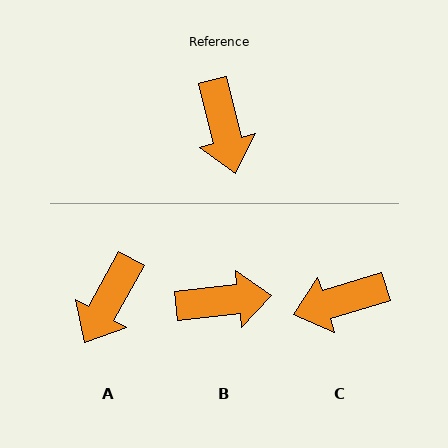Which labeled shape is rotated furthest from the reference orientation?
C, about 87 degrees away.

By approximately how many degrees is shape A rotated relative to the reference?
Approximately 42 degrees clockwise.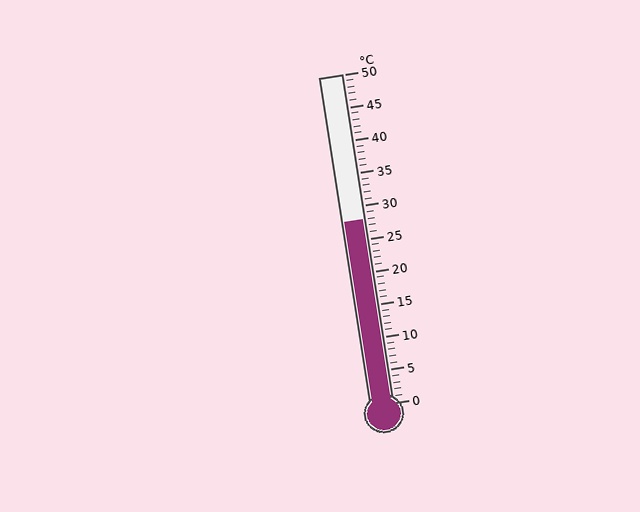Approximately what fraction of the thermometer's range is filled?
The thermometer is filled to approximately 55% of its range.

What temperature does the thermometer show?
The thermometer shows approximately 28°C.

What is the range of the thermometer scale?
The thermometer scale ranges from 0°C to 50°C.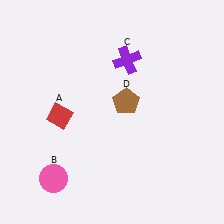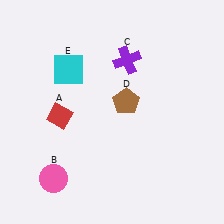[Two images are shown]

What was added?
A cyan square (E) was added in Image 2.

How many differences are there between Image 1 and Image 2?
There is 1 difference between the two images.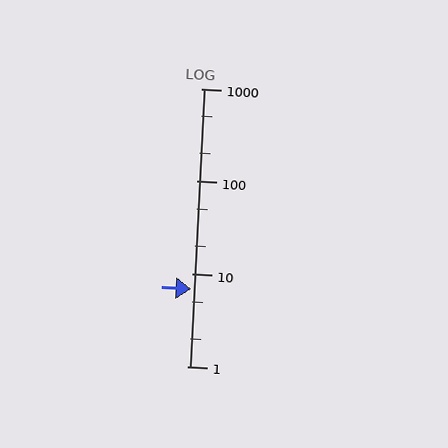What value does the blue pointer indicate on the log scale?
The pointer indicates approximately 6.9.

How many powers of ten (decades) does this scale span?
The scale spans 3 decades, from 1 to 1000.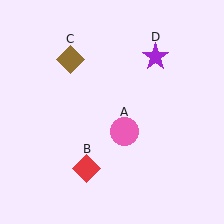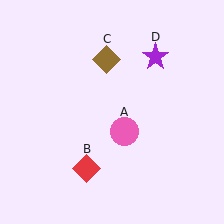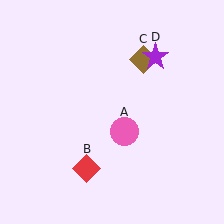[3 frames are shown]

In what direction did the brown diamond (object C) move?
The brown diamond (object C) moved right.